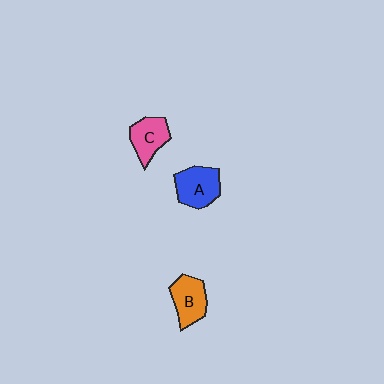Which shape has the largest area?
Shape A (blue).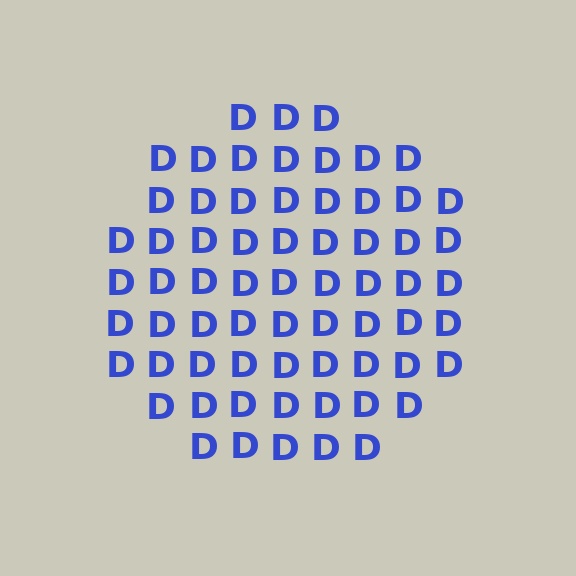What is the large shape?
The large shape is a circle.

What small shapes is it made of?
It is made of small letter D's.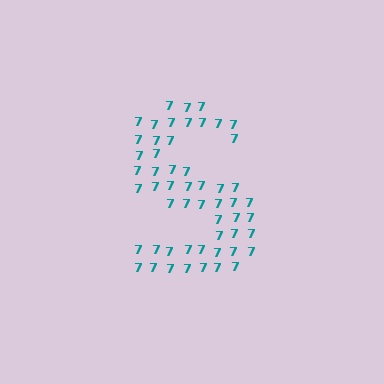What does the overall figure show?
The overall figure shows the letter S.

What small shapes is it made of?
It is made of small digit 7's.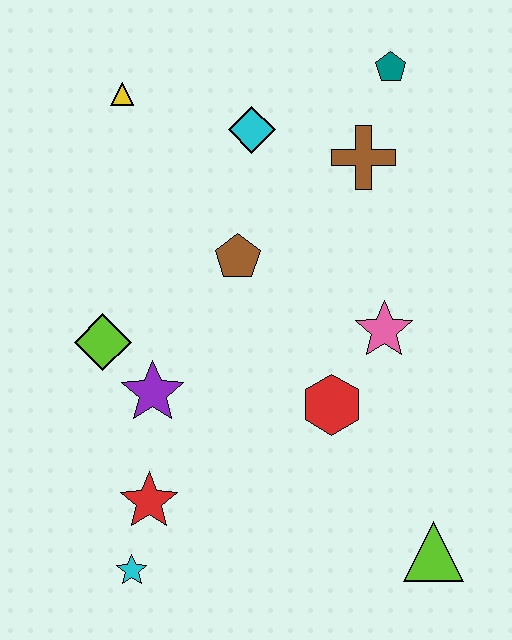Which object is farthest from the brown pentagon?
The lime triangle is farthest from the brown pentagon.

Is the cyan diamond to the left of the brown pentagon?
No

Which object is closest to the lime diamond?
The purple star is closest to the lime diamond.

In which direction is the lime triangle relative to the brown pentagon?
The lime triangle is below the brown pentagon.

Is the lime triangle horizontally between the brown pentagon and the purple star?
No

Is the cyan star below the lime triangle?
Yes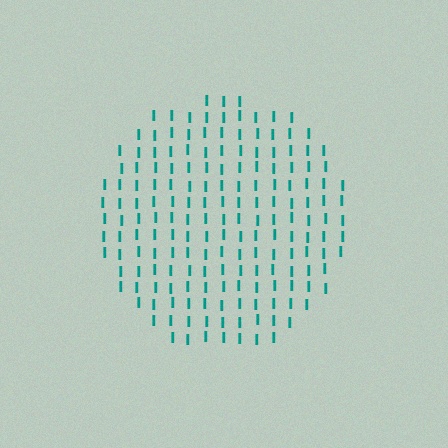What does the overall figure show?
The overall figure shows a circle.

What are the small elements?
The small elements are letter I's.